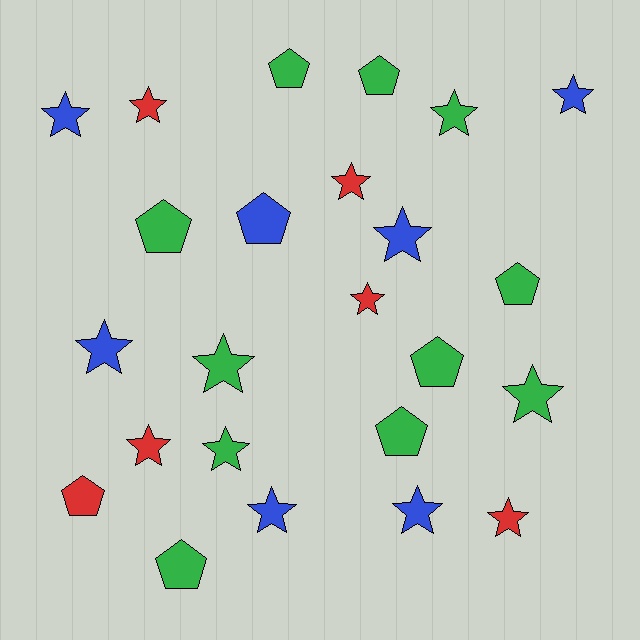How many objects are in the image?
There are 24 objects.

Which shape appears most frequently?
Star, with 15 objects.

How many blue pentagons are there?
There is 1 blue pentagon.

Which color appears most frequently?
Green, with 11 objects.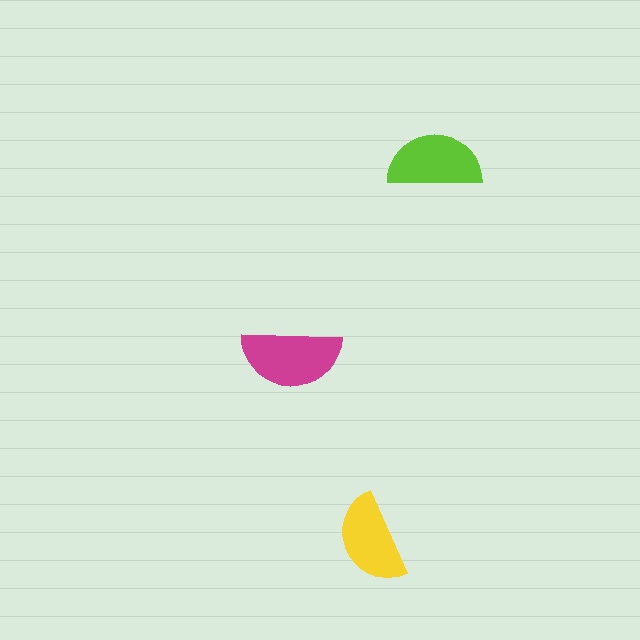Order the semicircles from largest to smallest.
the magenta one, the lime one, the yellow one.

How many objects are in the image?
There are 3 objects in the image.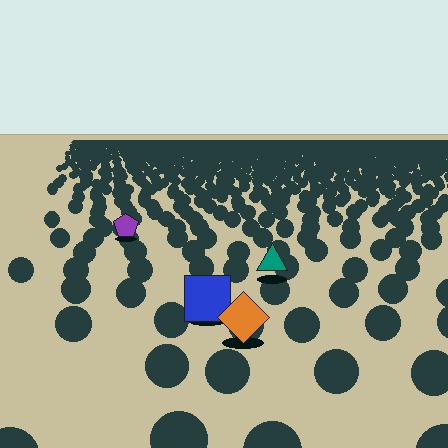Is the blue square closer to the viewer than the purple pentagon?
Yes. The blue square is closer — you can tell from the texture gradient: the ground texture is coarser near it.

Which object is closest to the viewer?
The orange diamond is closest. The texture marks near it are larger and more spread out.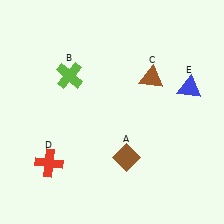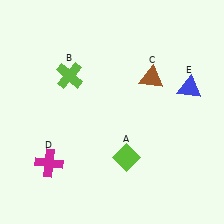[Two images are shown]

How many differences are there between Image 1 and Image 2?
There are 2 differences between the two images.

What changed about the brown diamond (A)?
In Image 1, A is brown. In Image 2, it changed to lime.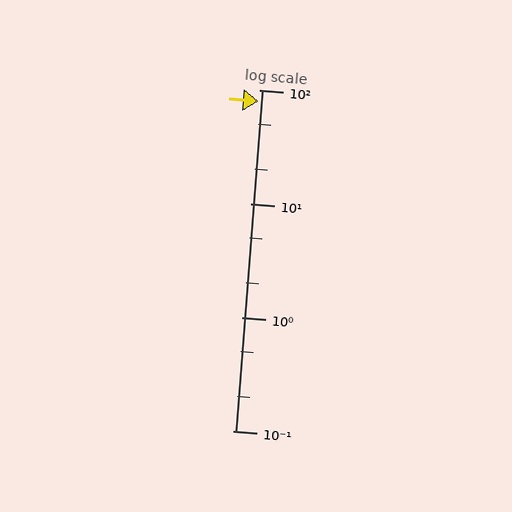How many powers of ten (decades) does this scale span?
The scale spans 3 decades, from 0.1 to 100.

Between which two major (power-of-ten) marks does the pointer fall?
The pointer is between 10 and 100.